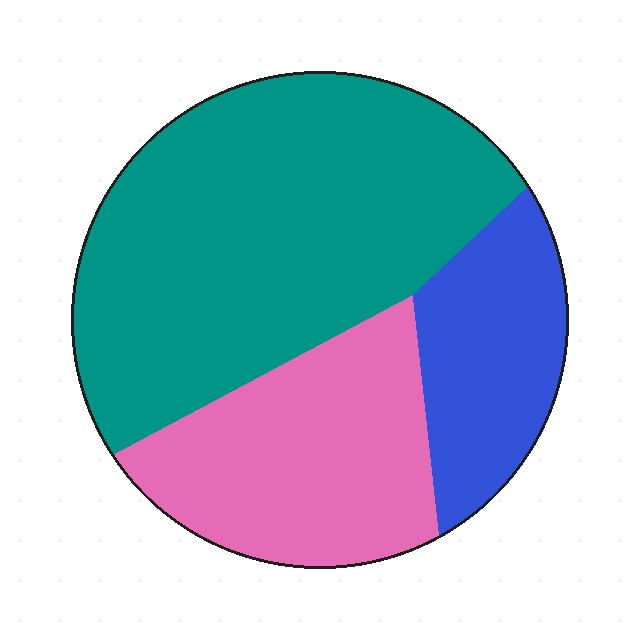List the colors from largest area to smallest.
From largest to smallest: teal, pink, blue.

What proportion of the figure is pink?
Pink takes up about one quarter (1/4) of the figure.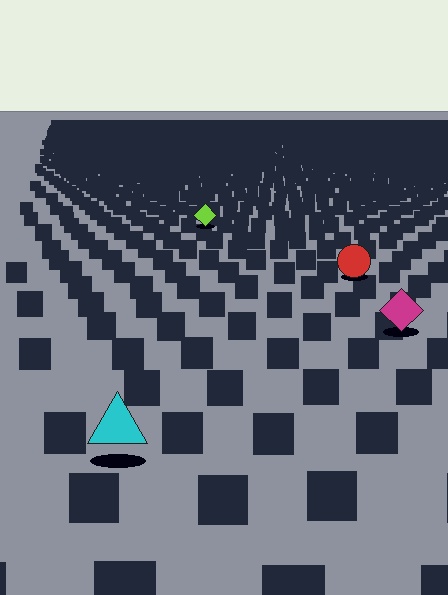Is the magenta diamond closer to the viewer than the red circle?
Yes. The magenta diamond is closer — you can tell from the texture gradient: the ground texture is coarser near it.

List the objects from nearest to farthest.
From nearest to farthest: the cyan triangle, the magenta diamond, the red circle, the lime diamond.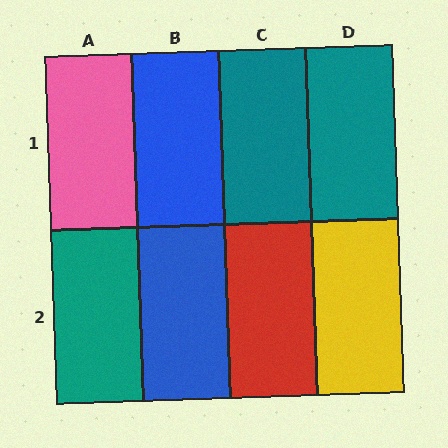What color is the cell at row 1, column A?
Pink.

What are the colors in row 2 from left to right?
Teal, blue, red, yellow.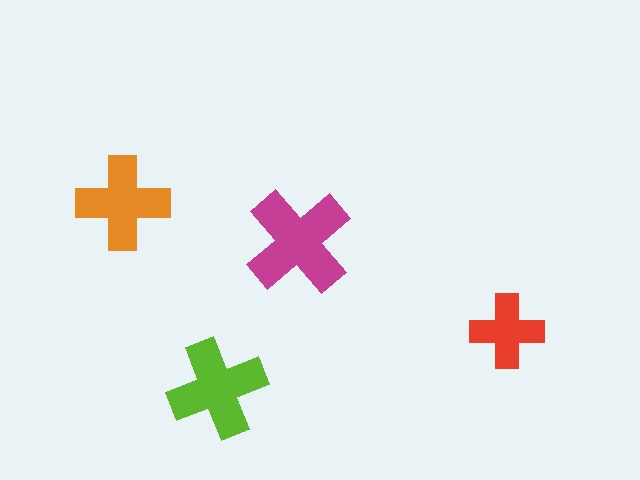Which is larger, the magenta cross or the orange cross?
The magenta one.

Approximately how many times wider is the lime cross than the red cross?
About 1.5 times wider.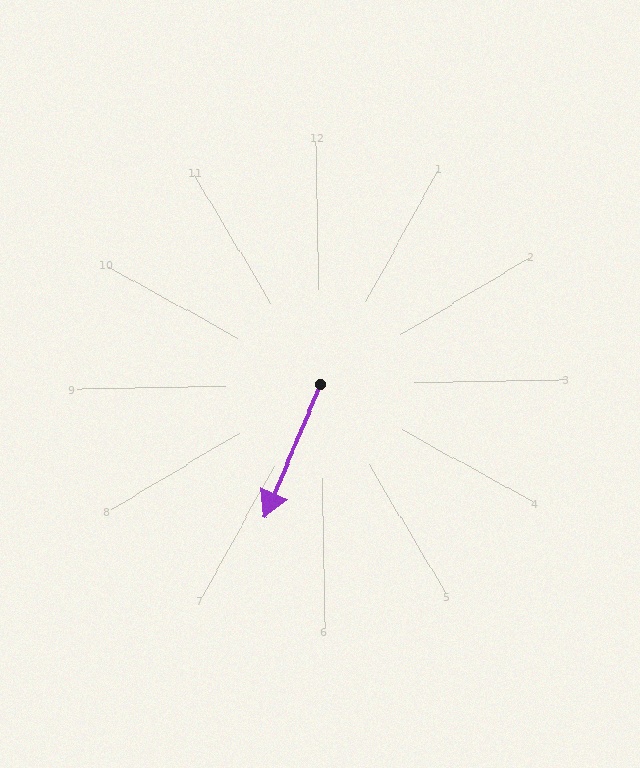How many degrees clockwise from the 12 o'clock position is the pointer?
Approximately 204 degrees.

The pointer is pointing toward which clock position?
Roughly 7 o'clock.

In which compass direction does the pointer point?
Southwest.